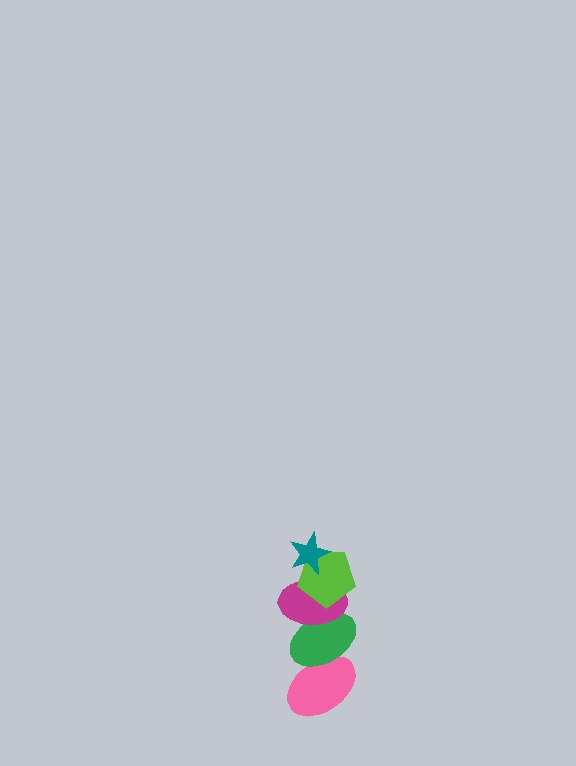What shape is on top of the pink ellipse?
The green ellipse is on top of the pink ellipse.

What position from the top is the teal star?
The teal star is 1st from the top.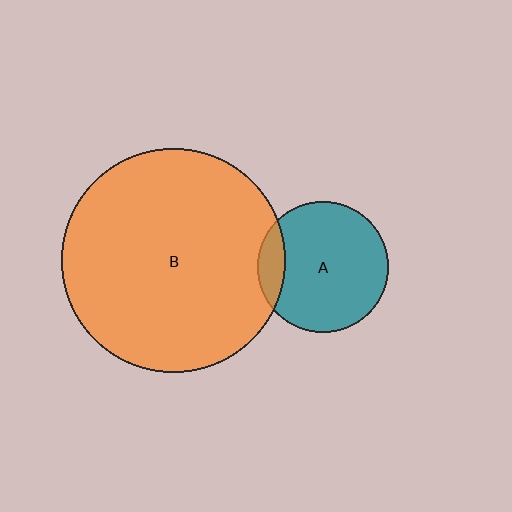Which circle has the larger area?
Circle B (orange).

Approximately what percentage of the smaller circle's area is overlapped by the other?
Approximately 15%.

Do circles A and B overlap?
Yes.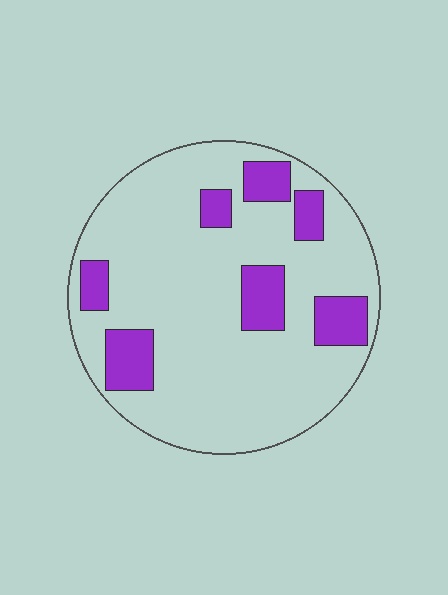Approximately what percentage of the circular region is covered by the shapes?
Approximately 20%.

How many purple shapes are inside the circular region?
7.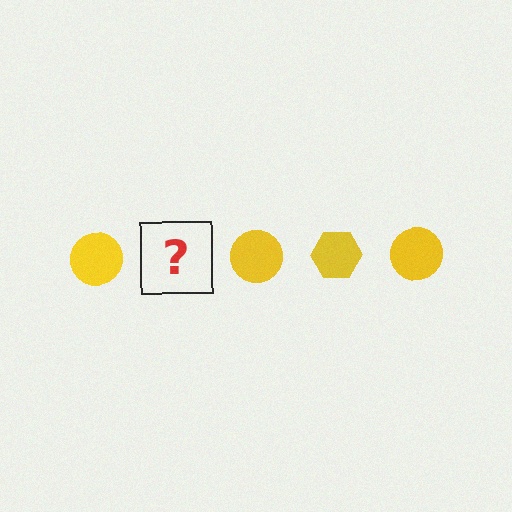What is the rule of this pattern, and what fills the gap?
The rule is that the pattern cycles through circle, hexagon shapes in yellow. The gap should be filled with a yellow hexagon.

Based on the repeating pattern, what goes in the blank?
The blank should be a yellow hexagon.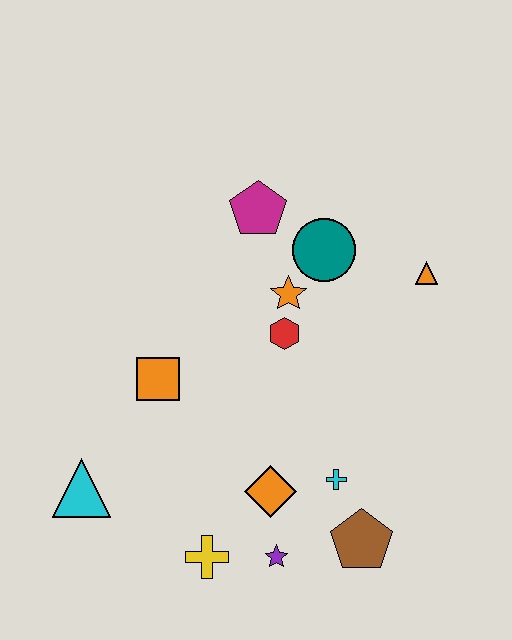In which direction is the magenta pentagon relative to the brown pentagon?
The magenta pentagon is above the brown pentagon.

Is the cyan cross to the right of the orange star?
Yes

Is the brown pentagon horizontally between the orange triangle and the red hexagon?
Yes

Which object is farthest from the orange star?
The cyan triangle is farthest from the orange star.